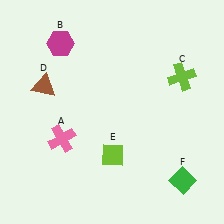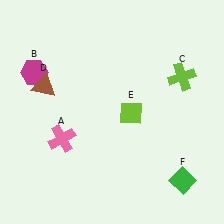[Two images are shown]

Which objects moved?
The objects that moved are: the magenta hexagon (B), the lime diamond (E).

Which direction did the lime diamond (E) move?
The lime diamond (E) moved up.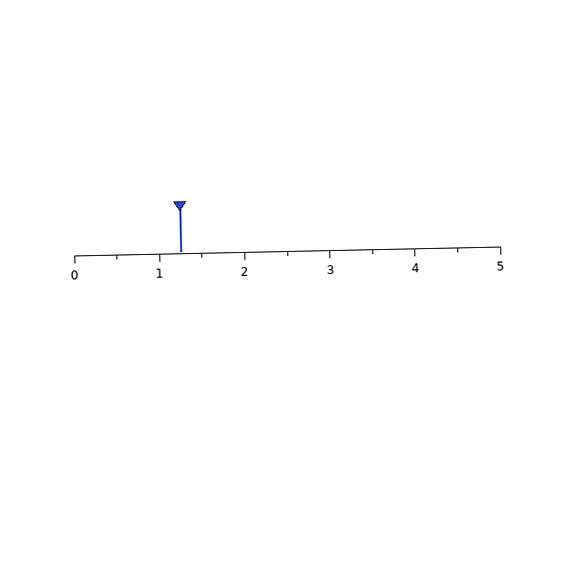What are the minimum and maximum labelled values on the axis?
The axis runs from 0 to 5.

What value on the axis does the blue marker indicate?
The marker indicates approximately 1.2.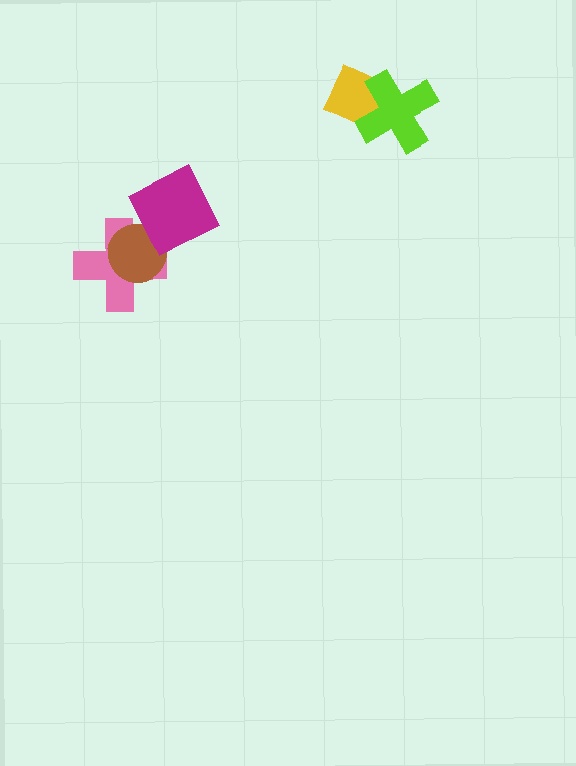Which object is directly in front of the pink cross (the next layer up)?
The brown circle is directly in front of the pink cross.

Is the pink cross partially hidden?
Yes, it is partially covered by another shape.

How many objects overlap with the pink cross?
2 objects overlap with the pink cross.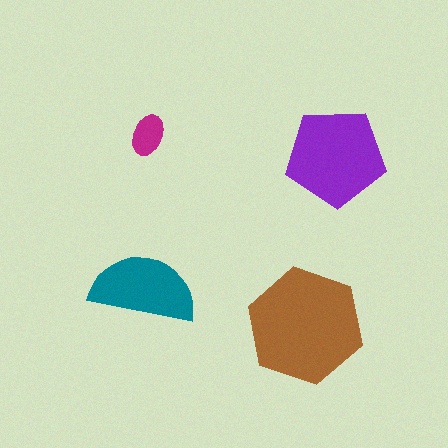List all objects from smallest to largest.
The magenta ellipse, the teal semicircle, the purple pentagon, the brown hexagon.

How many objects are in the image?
There are 4 objects in the image.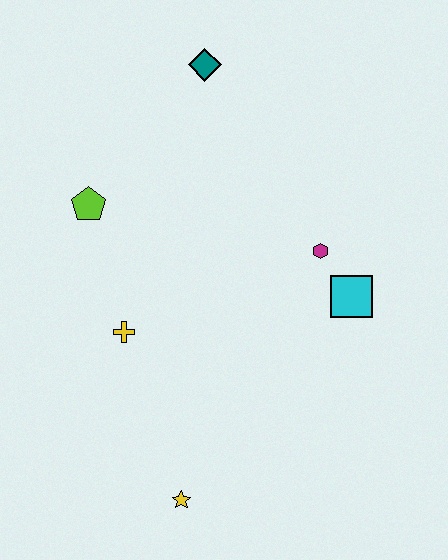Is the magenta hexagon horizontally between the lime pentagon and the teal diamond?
No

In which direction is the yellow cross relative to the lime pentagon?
The yellow cross is below the lime pentagon.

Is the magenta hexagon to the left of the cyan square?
Yes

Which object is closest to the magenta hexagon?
The cyan square is closest to the magenta hexagon.